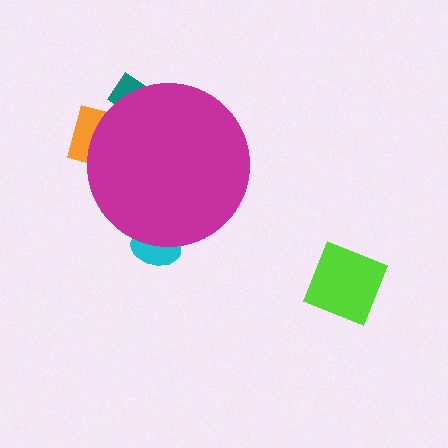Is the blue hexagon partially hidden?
No, the blue hexagon is fully visible.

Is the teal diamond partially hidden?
Yes, the teal diamond is partially hidden behind the magenta circle.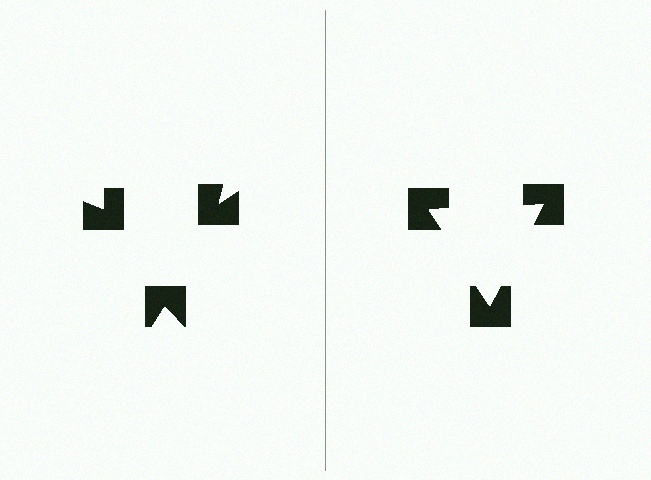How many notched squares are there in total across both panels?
6 — 3 on each side.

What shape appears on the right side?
An illusory triangle.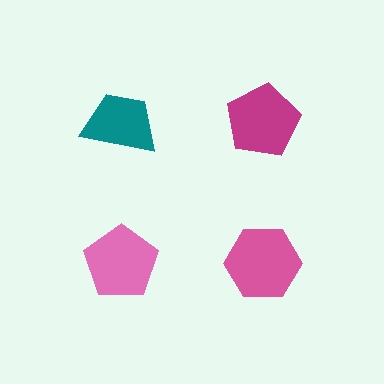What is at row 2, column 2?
A pink hexagon.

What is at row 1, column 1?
A teal trapezoid.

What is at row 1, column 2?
A magenta pentagon.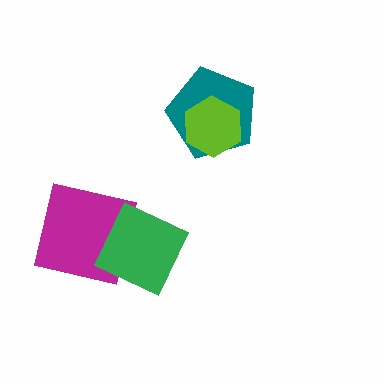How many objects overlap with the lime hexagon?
1 object overlaps with the lime hexagon.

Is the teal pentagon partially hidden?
Yes, it is partially covered by another shape.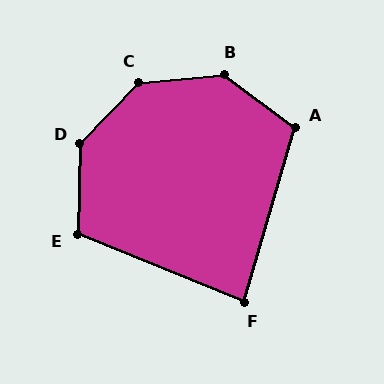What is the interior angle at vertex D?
Approximately 138 degrees (obtuse).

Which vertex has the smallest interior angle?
F, at approximately 84 degrees.